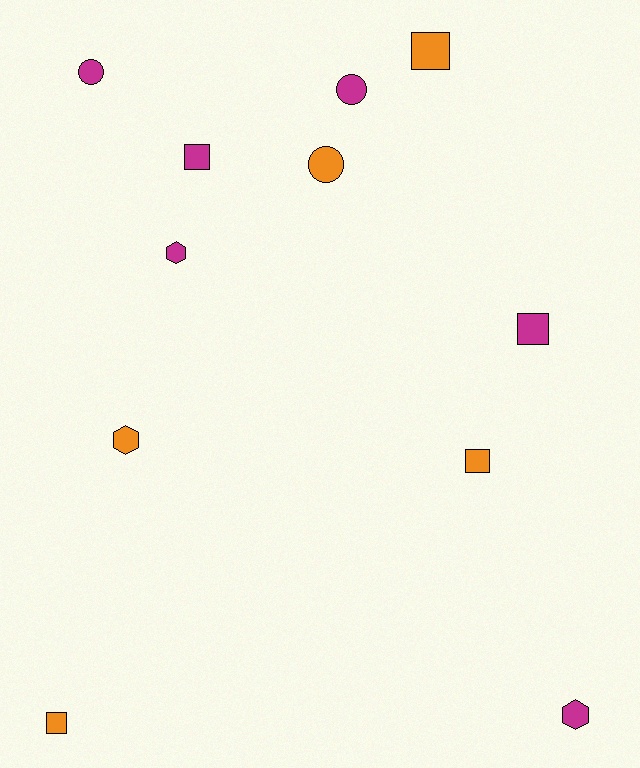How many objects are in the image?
There are 11 objects.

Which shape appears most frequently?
Square, with 5 objects.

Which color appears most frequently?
Magenta, with 6 objects.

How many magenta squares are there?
There are 2 magenta squares.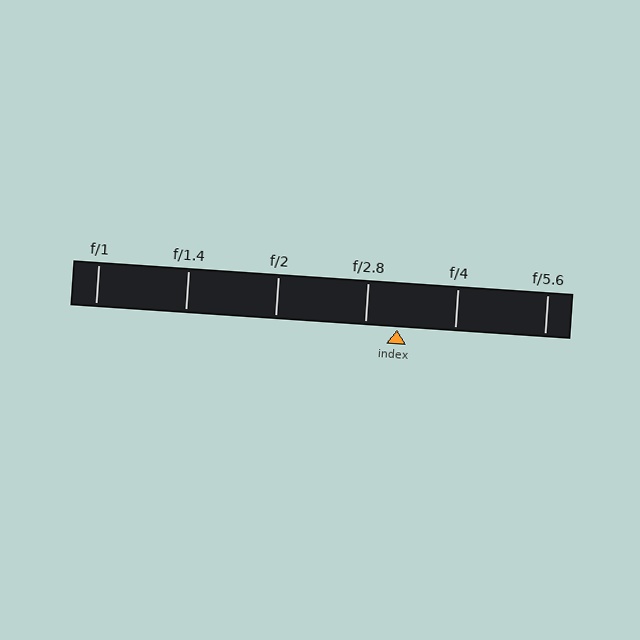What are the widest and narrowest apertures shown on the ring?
The widest aperture shown is f/1 and the narrowest is f/5.6.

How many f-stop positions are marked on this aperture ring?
There are 6 f-stop positions marked.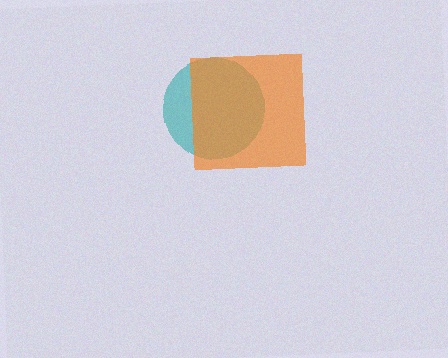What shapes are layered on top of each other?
The layered shapes are: a teal circle, an orange square.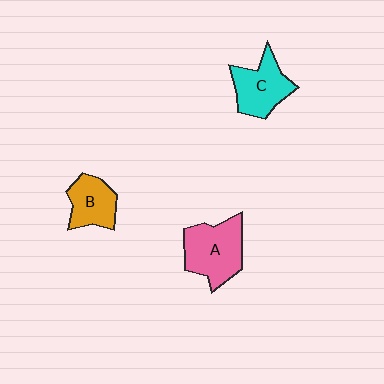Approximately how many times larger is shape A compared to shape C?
Approximately 1.2 times.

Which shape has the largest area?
Shape A (pink).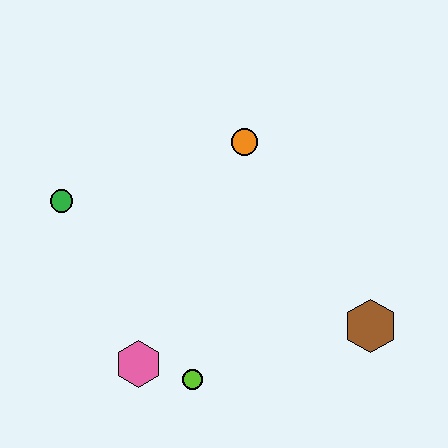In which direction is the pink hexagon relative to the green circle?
The pink hexagon is below the green circle.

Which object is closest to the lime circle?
The pink hexagon is closest to the lime circle.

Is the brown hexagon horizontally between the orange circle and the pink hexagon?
No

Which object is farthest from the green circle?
The brown hexagon is farthest from the green circle.